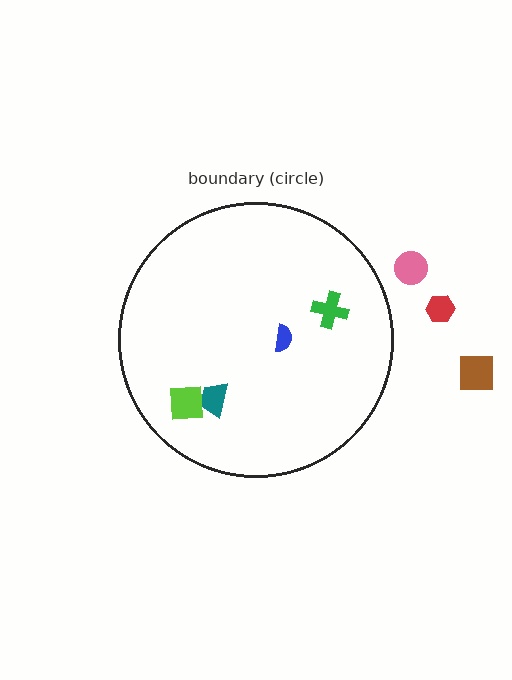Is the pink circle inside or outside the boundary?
Outside.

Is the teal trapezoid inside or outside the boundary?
Inside.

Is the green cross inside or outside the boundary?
Inside.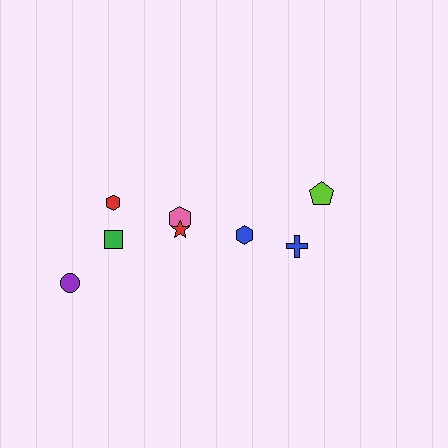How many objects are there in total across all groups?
There are 8 objects.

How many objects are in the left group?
There are 5 objects.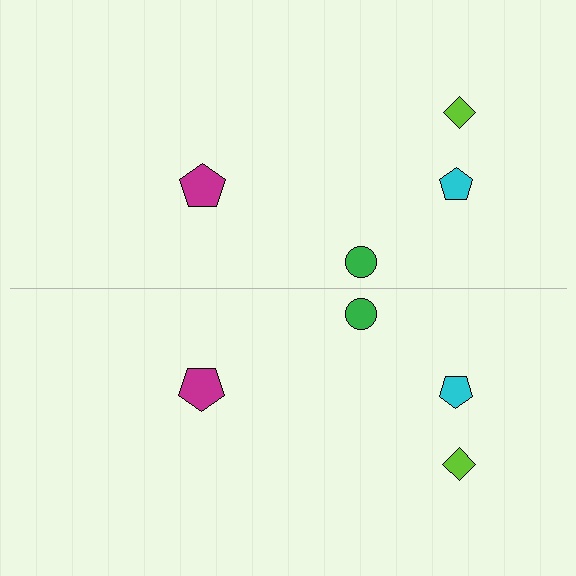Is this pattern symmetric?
Yes, this pattern has bilateral (reflection) symmetry.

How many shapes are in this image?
There are 8 shapes in this image.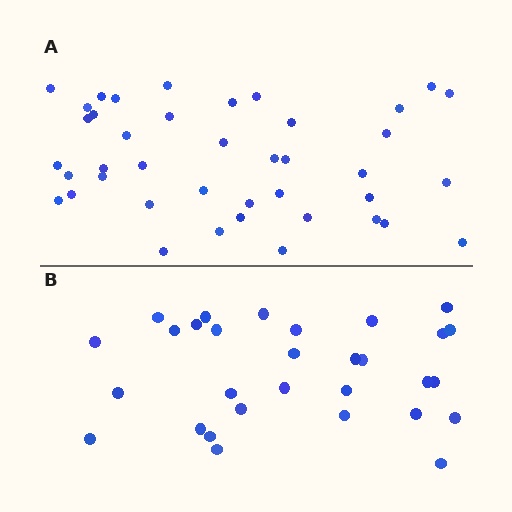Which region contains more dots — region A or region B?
Region A (the top region) has more dots.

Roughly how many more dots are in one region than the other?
Region A has roughly 12 or so more dots than region B.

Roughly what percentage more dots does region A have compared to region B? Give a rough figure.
About 35% more.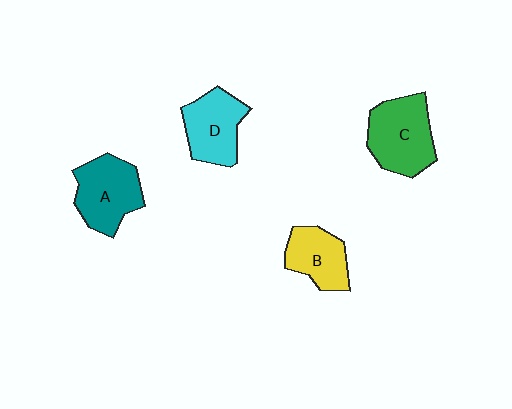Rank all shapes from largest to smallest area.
From largest to smallest: C (green), A (teal), D (cyan), B (yellow).